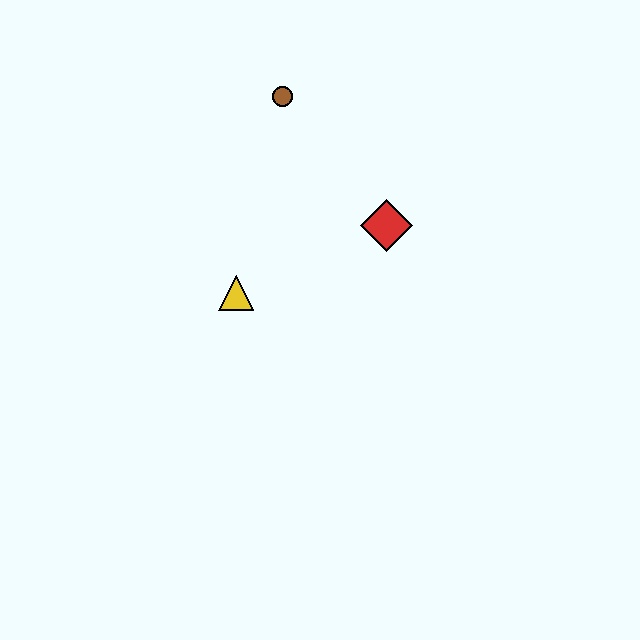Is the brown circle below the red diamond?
No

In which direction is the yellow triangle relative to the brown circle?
The yellow triangle is below the brown circle.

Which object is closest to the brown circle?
The red diamond is closest to the brown circle.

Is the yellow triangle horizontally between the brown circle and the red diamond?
No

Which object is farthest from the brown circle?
The yellow triangle is farthest from the brown circle.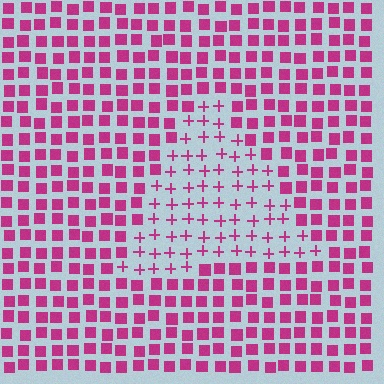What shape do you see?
I see a triangle.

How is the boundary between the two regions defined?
The boundary is defined by a change in element shape: plus signs inside vs. squares outside. All elements share the same color and spacing.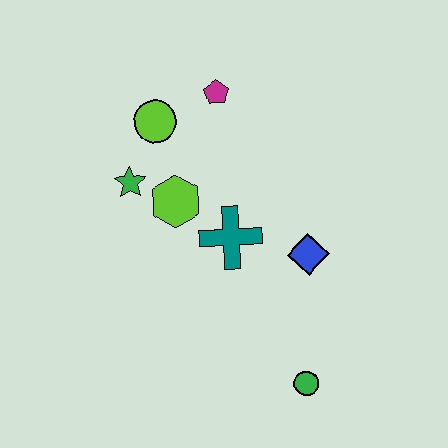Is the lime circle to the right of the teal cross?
No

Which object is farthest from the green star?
The green circle is farthest from the green star.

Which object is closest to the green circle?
The blue diamond is closest to the green circle.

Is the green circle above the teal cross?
No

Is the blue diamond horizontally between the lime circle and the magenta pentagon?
No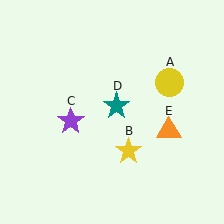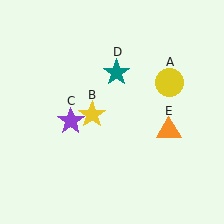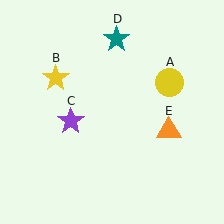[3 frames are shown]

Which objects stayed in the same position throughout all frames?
Yellow circle (object A) and purple star (object C) and orange triangle (object E) remained stationary.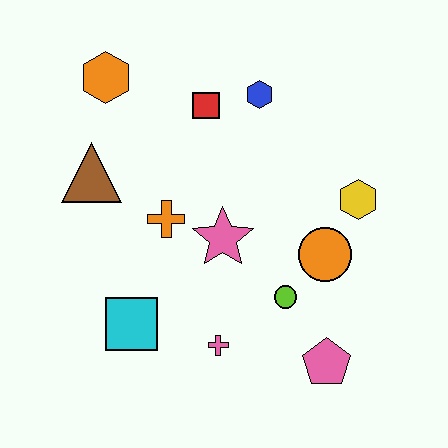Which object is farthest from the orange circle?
The orange hexagon is farthest from the orange circle.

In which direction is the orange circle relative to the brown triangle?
The orange circle is to the right of the brown triangle.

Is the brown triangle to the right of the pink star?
No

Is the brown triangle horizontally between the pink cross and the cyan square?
No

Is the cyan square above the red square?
No